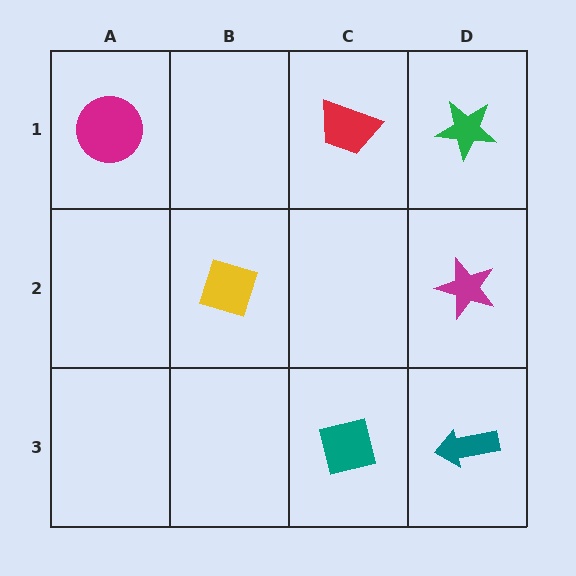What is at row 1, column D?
A green star.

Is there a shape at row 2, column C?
No, that cell is empty.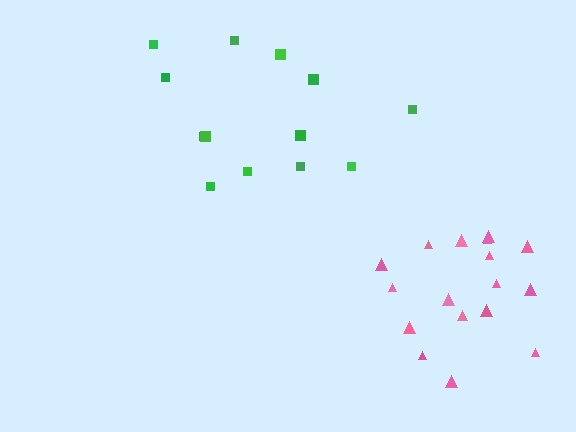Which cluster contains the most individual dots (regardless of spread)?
Pink (17).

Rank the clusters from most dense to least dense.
pink, green.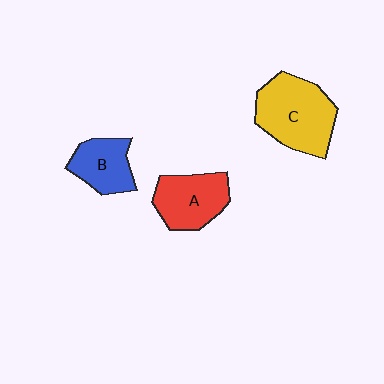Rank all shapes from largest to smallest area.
From largest to smallest: C (yellow), A (red), B (blue).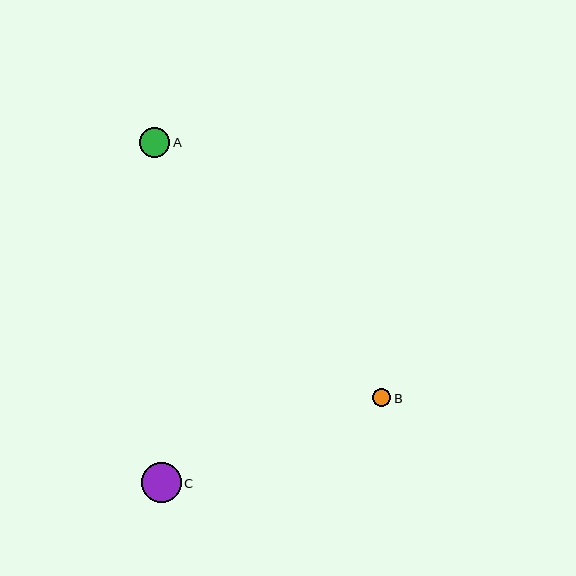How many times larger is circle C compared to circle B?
Circle C is approximately 2.2 times the size of circle B.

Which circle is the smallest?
Circle B is the smallest with a size of approximately 18 pixels.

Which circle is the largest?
Circle C is the largest with a size of approximately 40 pixels.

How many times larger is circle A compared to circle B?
Circle A is approximately 1.7 times the size of circle B.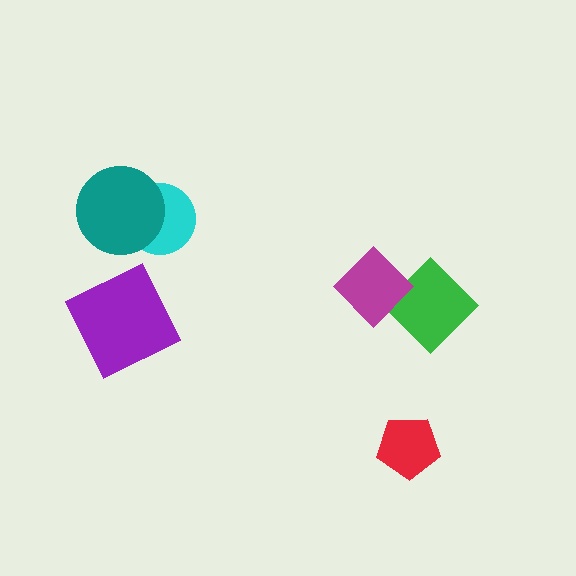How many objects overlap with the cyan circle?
1 object overlaps with the cyan circle.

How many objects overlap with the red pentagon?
0 objects overlap with the red pentagon.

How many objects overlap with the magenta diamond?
1 object overlaps with the magenta diamond.